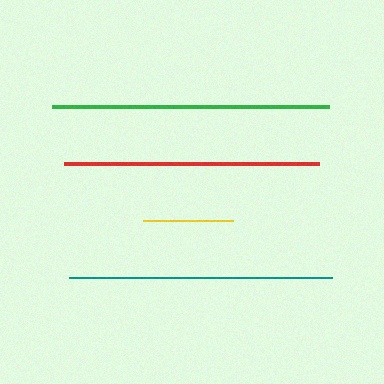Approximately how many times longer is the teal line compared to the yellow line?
The teal line is approximately 2.9 times the length of the yellow line.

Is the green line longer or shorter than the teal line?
The green line is longer than the teal line.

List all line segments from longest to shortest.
From longest to shortest: green, teal, red, yellow.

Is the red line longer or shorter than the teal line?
The teal line is longer than the red line.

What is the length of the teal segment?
The teal segment is approximately 263 pixels long.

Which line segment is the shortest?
The yellow line is the shortest at approximately 90 pixels.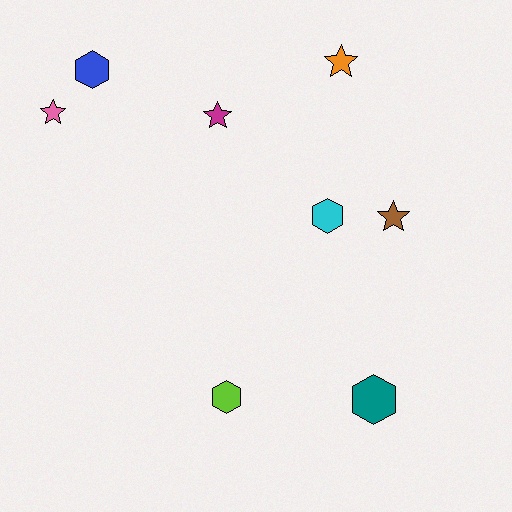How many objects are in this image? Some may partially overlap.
There are 8 objects.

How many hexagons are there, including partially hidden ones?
There are 4 hexagons.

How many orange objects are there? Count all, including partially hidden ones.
There is 1 orange object.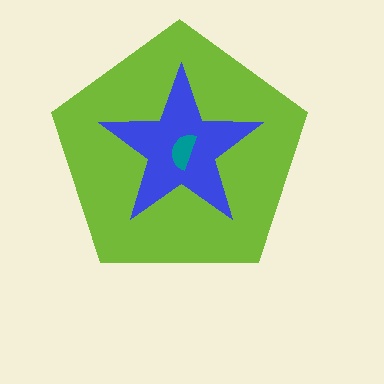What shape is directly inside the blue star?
The teal semicircle.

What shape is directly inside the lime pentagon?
The blue star.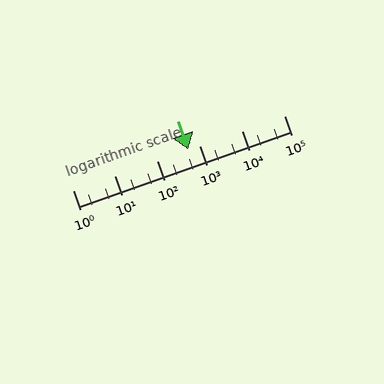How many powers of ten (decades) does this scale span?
The scale spans 5 decades, from 1 to 100000.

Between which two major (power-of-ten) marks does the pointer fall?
The pointer is between 100 and 1000.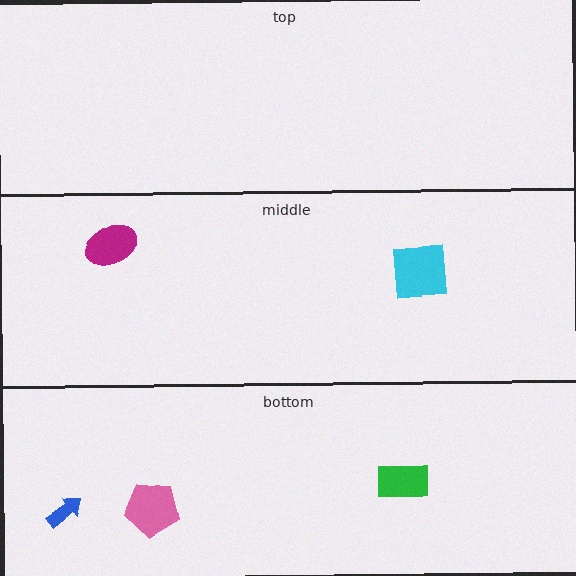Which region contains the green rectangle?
The bottom region.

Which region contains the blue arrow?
The bottom region.